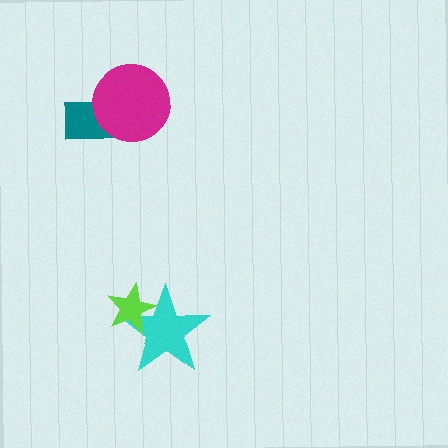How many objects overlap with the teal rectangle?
1 object overlaps with the teal rectangle.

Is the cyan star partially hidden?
Yes, it is partially covered by another shape.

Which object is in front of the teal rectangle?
The magenta circle is in front of the teal rectangle.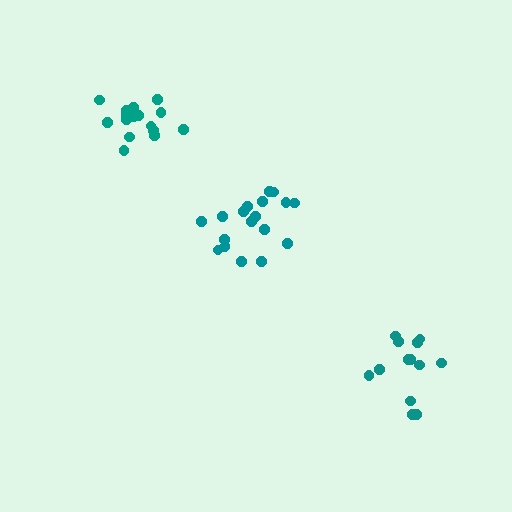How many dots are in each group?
Group 1: 16 dots, Group 2: 18 dots, Group 3: 13 dots (47 total).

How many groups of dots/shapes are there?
There are 3 groups.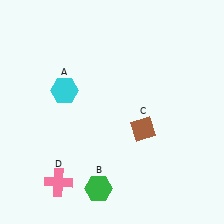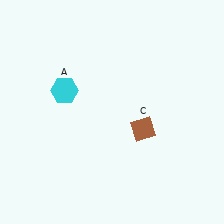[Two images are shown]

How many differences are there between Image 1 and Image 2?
There are 2 differences between the two images.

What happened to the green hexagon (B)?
The green hexagon (B) was removed in Image 2. It was in the bottom-left area of Image 1.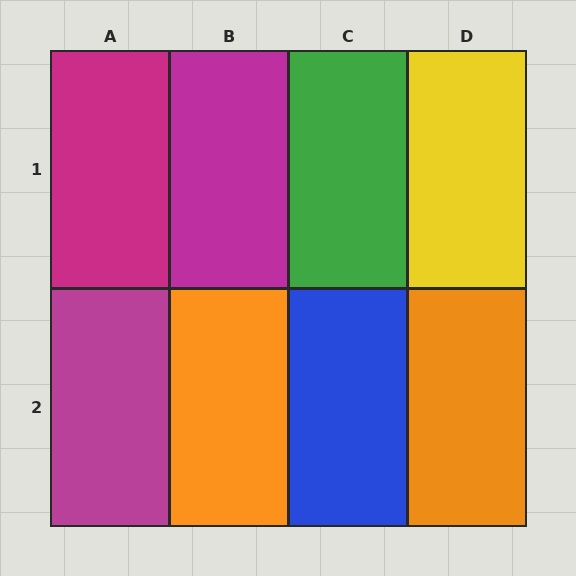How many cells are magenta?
3 cells are magenta.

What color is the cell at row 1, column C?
Green.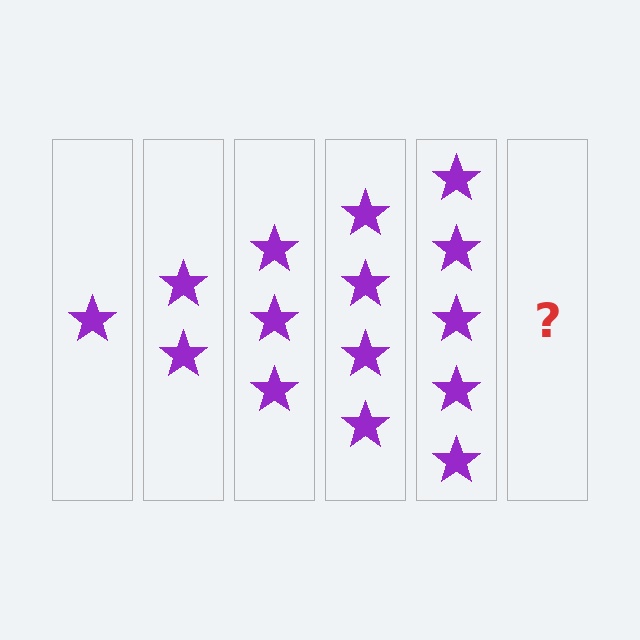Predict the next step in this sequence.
The next step is 6 stars.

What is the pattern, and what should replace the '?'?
The pattern is that each step adds one more star. The '?' should be 6 stars.